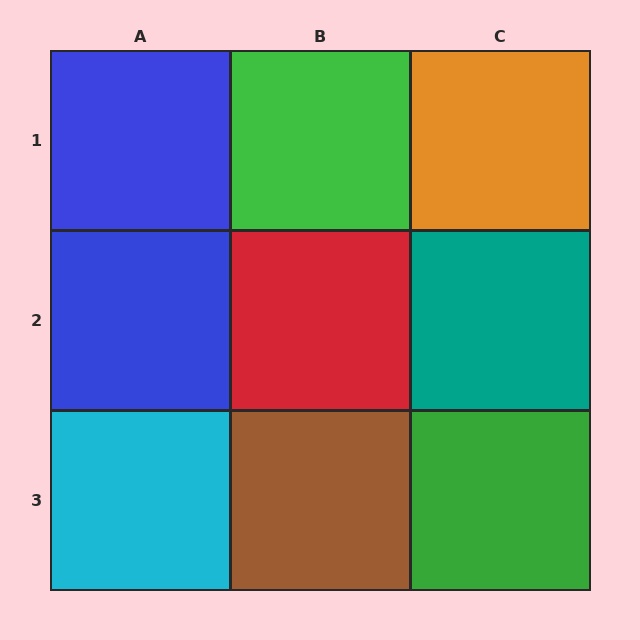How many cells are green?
2 cells are green.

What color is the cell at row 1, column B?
Green.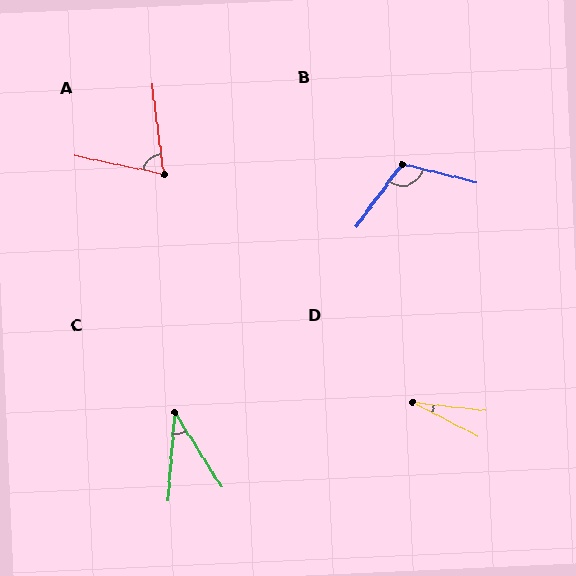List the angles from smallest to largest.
D (21°), C (37°), A (71°), B (112°).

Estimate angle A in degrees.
Approximately 71 degrees.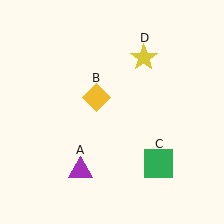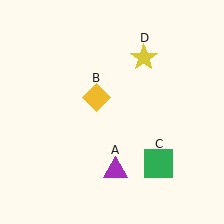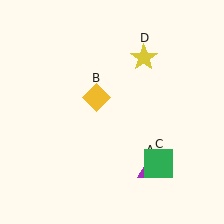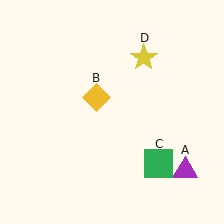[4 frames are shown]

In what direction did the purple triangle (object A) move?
The purple triangle (object A) moved right.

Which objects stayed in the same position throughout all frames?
Yellow diamond (object B) and green square (object C) and yellow star (object D) remained stationary.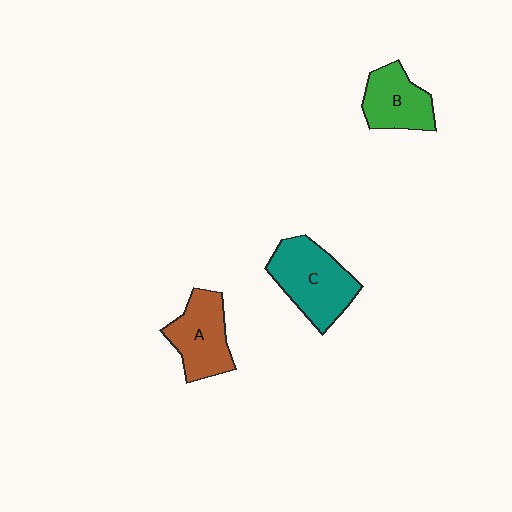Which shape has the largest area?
Shape C (teal).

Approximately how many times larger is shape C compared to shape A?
Approximately 1.2 times.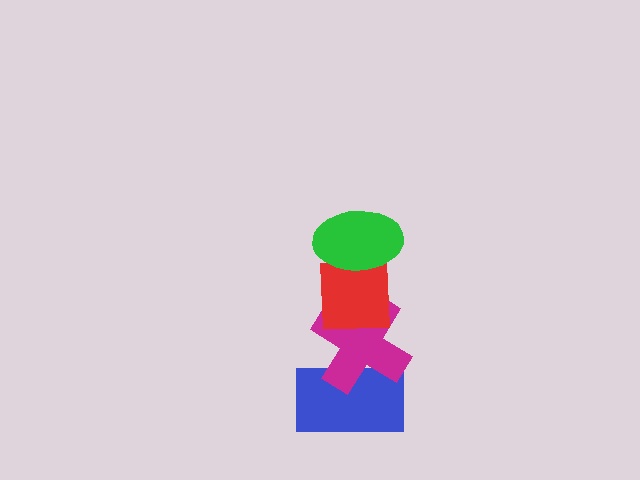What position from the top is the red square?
The red square is 2nd from the top.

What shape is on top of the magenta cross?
The red square is on top of the magenta cross.